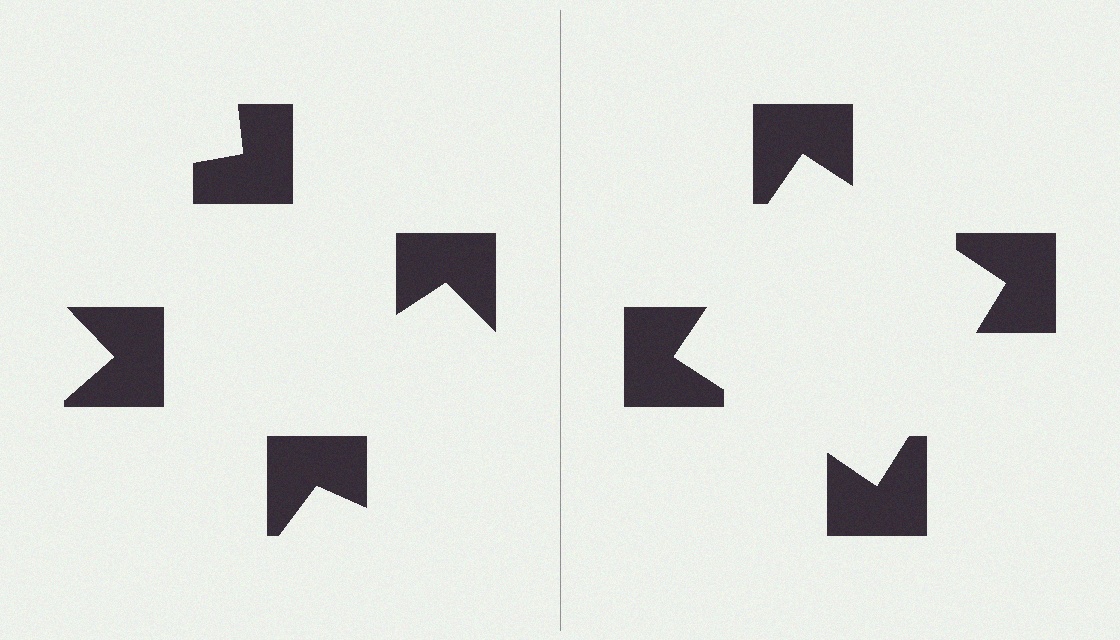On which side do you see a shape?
An illusory square appears on the right side. On the left side the wedge cuts are rotated, so no coherent shape forms.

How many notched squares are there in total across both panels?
8 — 4 on each side.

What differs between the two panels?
The notched squares are positioned identically on both sides; only the wedge orientations differ. On the right they align to a square; on the left they are misaligned.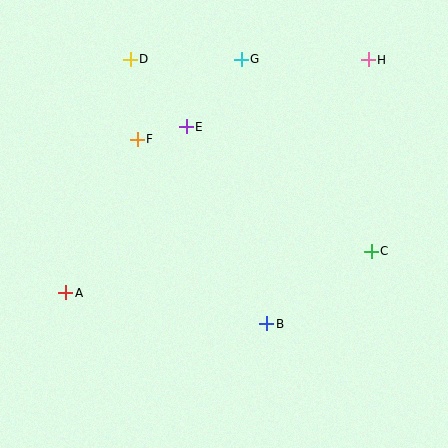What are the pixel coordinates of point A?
Point A is at (66, 293).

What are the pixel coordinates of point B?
Point B is at (267, 324).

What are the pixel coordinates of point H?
Point H is at (368, 60).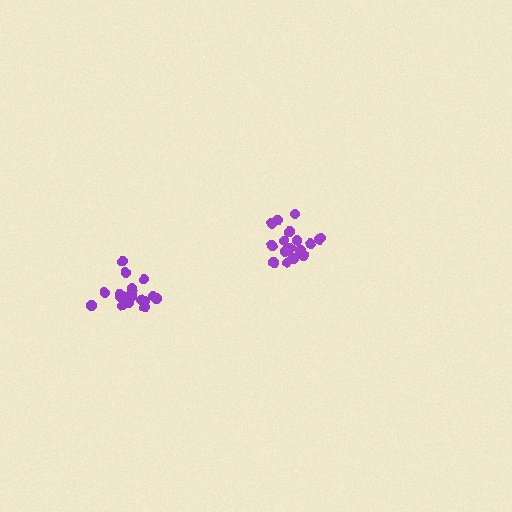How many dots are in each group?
Group 1: 18 dots, Group 2: 18 dots (36 total).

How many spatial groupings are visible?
There are 2 spatial groupings.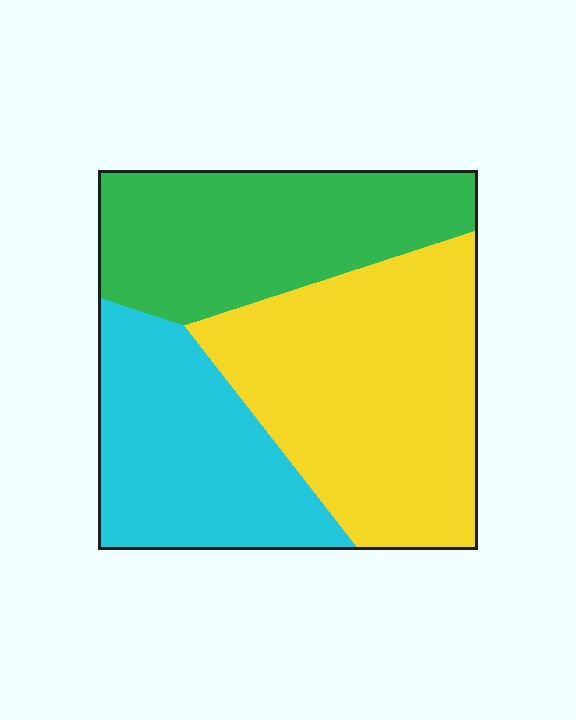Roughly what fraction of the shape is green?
Green covers roughly 30% of the shape.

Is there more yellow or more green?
Yellow.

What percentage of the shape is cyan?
Cyan takes up between a quarter and a half of the shape.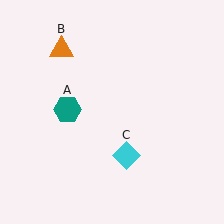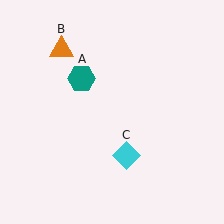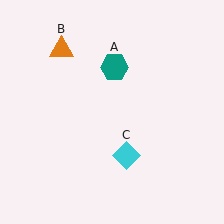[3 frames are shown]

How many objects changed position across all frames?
1 object changed position: teal hexagon (object A).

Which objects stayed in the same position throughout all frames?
Orange triangle (object B) and cyan diamond (object C) remained stationary.